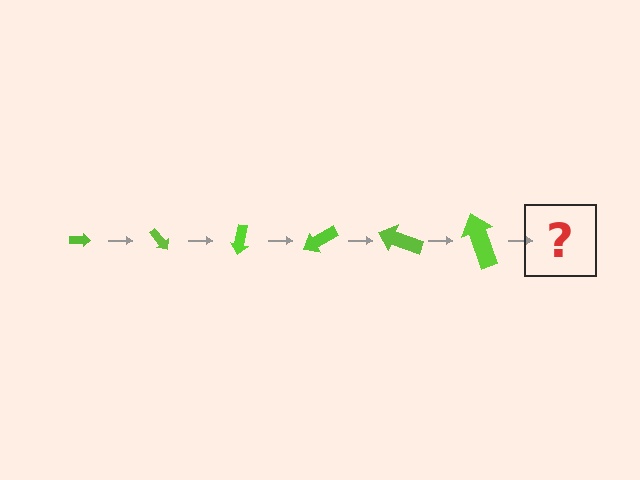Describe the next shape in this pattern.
It should be an arrow, larger than the previous one and rotated 300 degrees from the start.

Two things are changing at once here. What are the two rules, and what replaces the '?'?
The two rules are that the arrow grows larger each step and it rotates 50 degrees each step. The '?' should be an arrow, larger than the previous one and rotated 300 degrees from the start.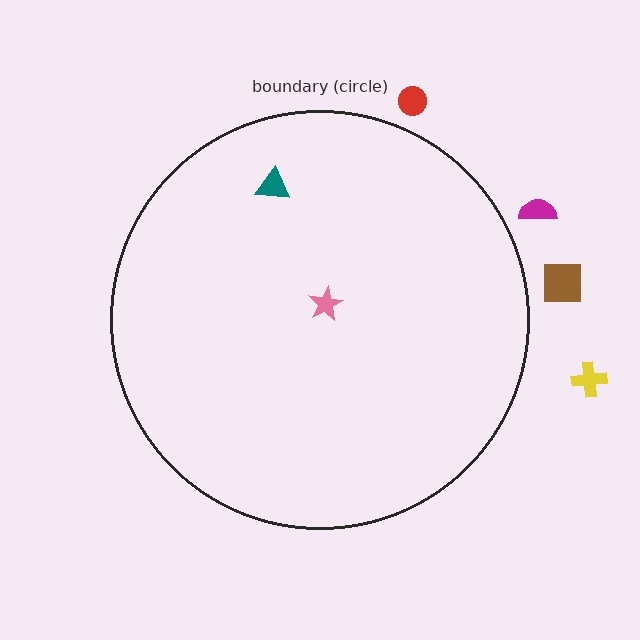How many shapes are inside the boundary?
2 inside, 4 outside.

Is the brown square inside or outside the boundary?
Outside.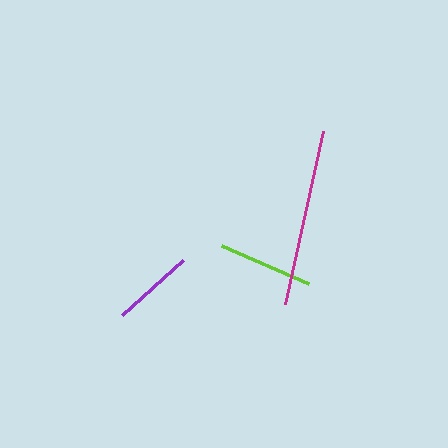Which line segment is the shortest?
The purple line is the shortest at approximately 82 pixels.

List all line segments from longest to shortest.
From longest to shortest: magenta, lime, purple.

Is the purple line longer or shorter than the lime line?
The lime line is longer than the purple line.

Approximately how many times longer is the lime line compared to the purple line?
The lime line is approximately 1.2 times the length of the purple line.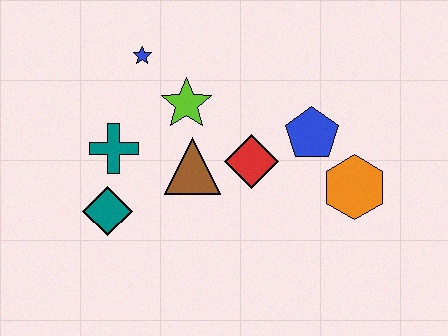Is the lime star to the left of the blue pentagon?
Yes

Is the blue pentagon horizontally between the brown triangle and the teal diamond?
No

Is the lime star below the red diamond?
No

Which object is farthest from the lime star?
The orange hexagon is farthest from the lime star.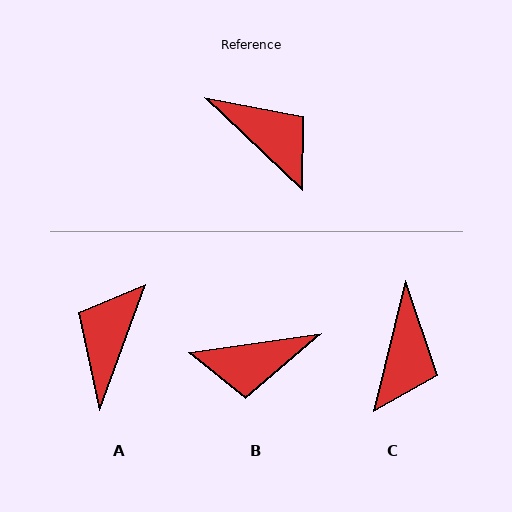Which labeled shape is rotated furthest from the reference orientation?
B, about 128 degrees away.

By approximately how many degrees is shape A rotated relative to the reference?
Approximately 113 degrees counter-clockwise.